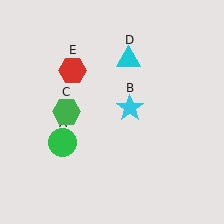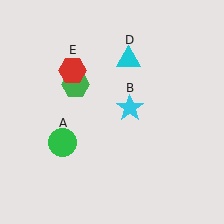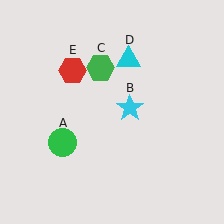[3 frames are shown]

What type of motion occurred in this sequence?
The green hexagon (object C) rotated clockwise around the center of the scene.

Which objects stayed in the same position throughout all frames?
Green circle (object A) and cyan star (object B) and cyan triangle (object D) and red hexagon (object E) remained stationary.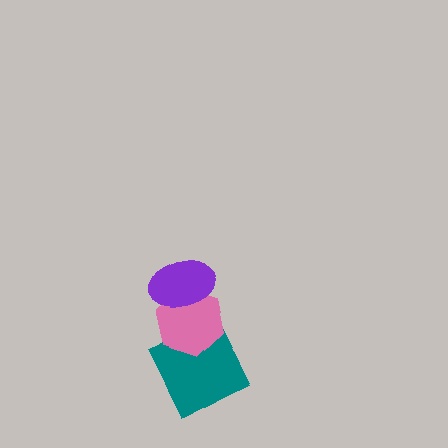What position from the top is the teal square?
The teal square is 3rd from the top.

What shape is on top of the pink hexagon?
The purple ellipse is on top of the pink hexagon.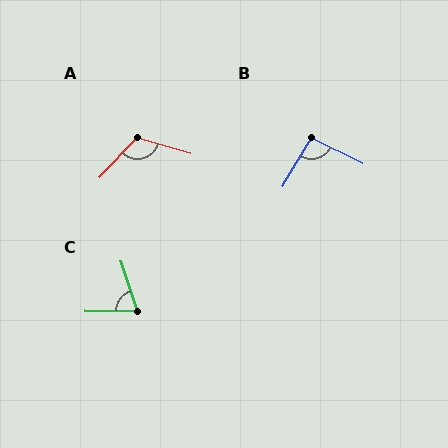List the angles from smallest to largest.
C (71°), B (94°), A (118°).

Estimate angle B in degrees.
Approximately 94 degrees.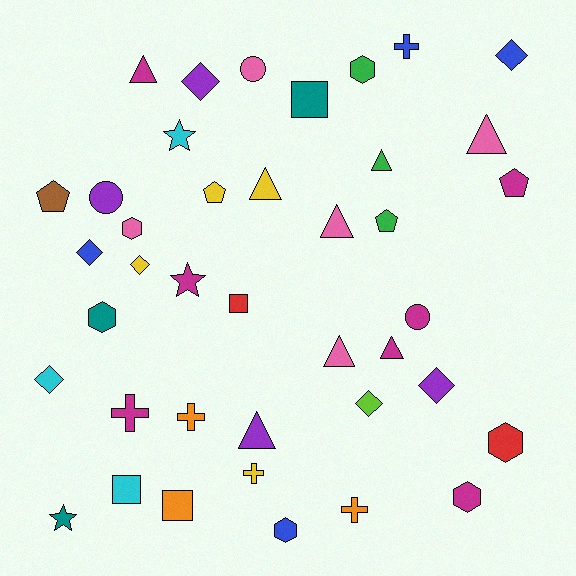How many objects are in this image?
There are 40 objects.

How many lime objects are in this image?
There is 1 lime object.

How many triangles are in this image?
There are 8 triangles.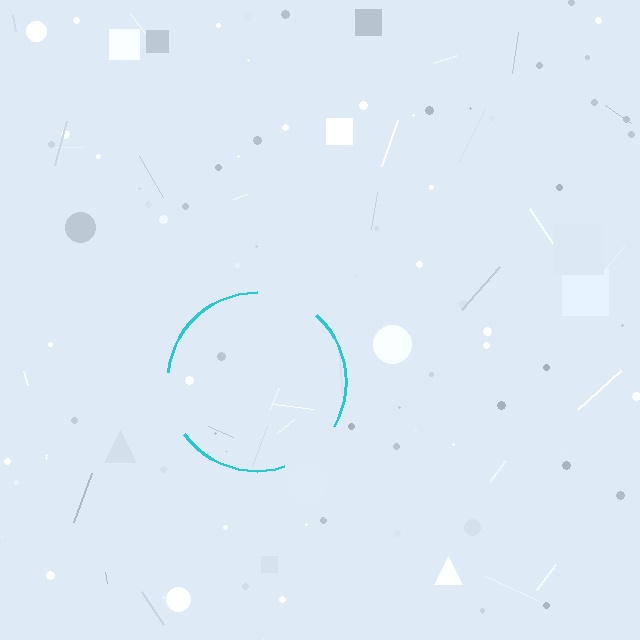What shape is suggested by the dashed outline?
The dashed outline suggests a circle.